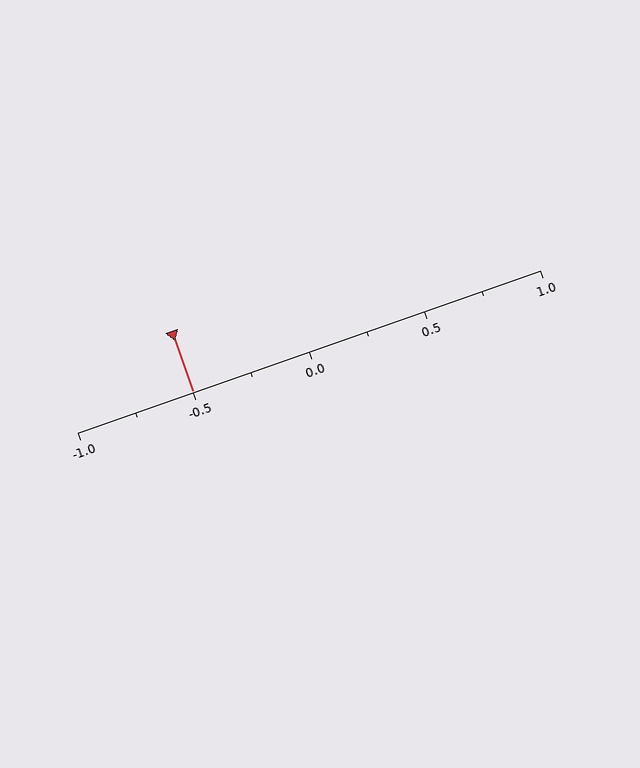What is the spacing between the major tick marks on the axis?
The major ticks are spaced 0.5 apart.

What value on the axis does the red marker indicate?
The marker indicates approximately -0.5.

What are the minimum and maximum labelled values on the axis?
The axis runs from -1.0 to 1.0.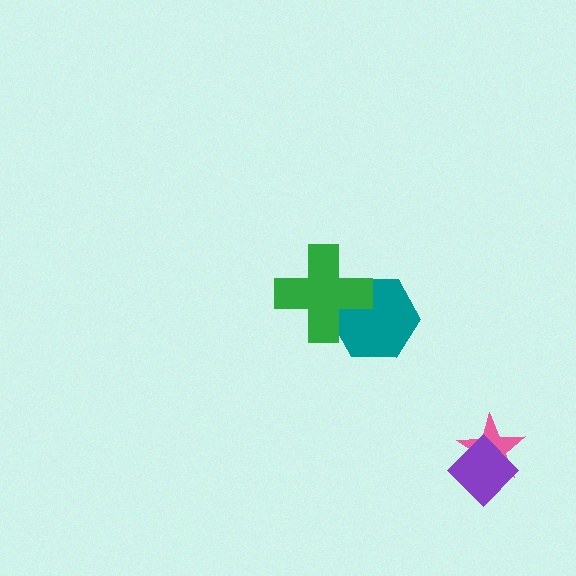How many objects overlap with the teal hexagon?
1 object overlaps with the teal hexagon.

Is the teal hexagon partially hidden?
Yes, it is partially covered by another shape.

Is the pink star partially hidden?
Yes, it is partially covered by another shape.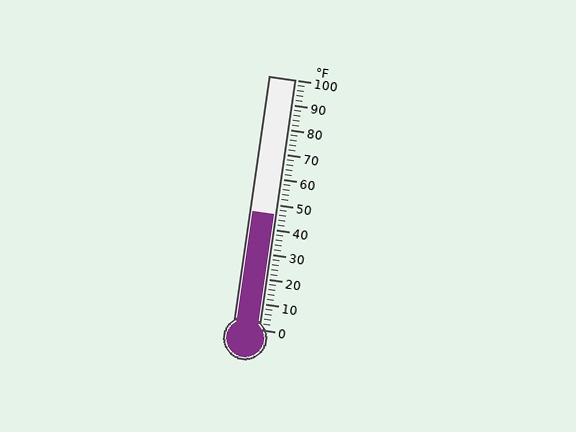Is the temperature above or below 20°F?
The temperature is above 20°F.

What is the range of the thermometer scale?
The thermometer scale ranges from 0°F to 100°F.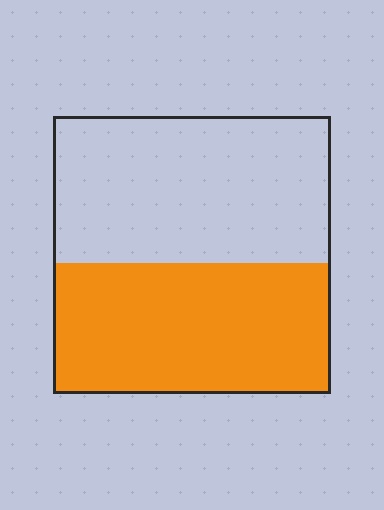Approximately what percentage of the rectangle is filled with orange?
Approximately 45%.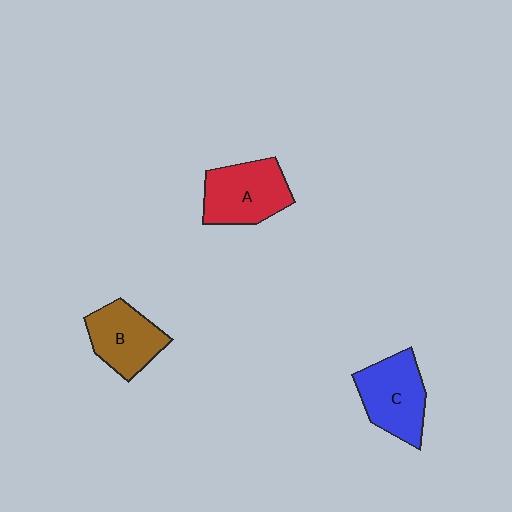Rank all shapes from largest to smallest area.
From largest to smallest: A (red), C (blue), B (brown).